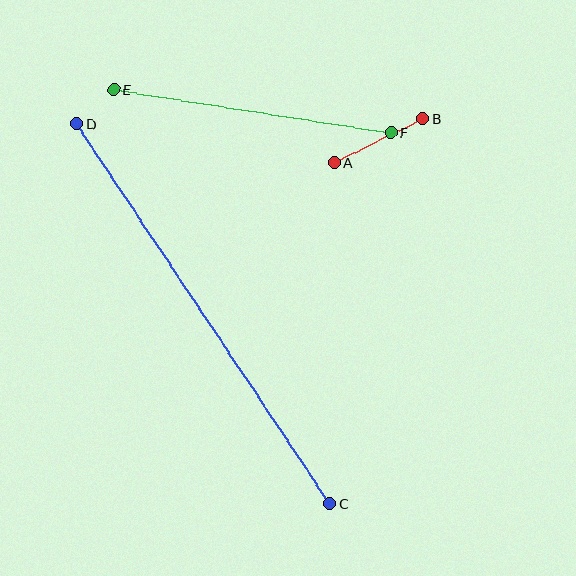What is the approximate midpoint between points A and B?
The midpoint is at approximately (379, 141) pixels.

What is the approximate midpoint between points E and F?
The midpoint is at approximately (252, 111) pixels.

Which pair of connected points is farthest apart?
Points C and D are farthest apart.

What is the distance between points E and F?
The distance is approximately 281 pixels.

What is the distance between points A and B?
The distance is approximately 99 pixels.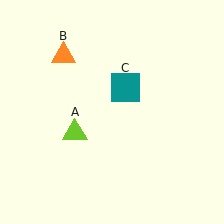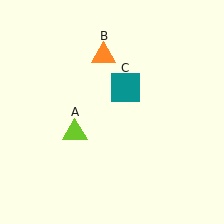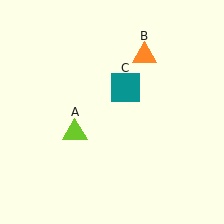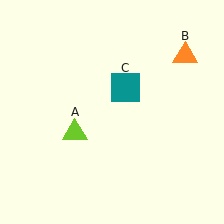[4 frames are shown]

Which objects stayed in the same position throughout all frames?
Lime triangle (object A) and teal square (object C) remained stationary.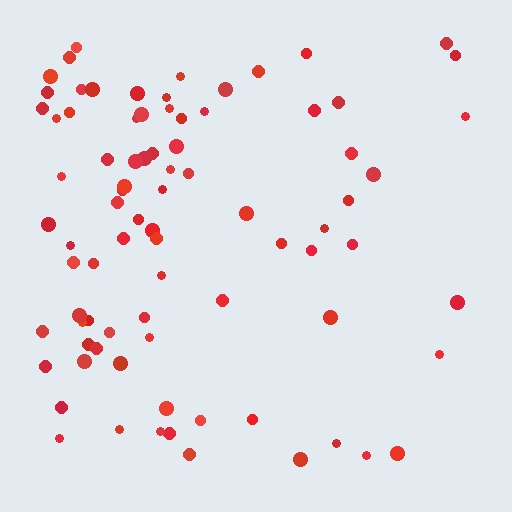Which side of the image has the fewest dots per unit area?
The right.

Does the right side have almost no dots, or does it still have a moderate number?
Still a moderate number, just noticeably fewer than the left.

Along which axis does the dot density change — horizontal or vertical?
Horizontal.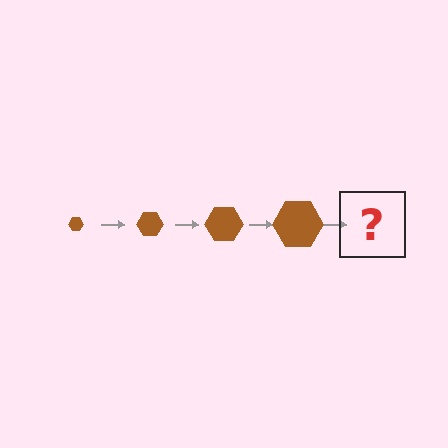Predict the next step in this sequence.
The next step is a brown hexagon, larger than the previous one.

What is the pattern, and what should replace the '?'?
The pattern is that the hexagon gets progressively larger each step. The '?' should be a brown hexagon, larger than the previous one.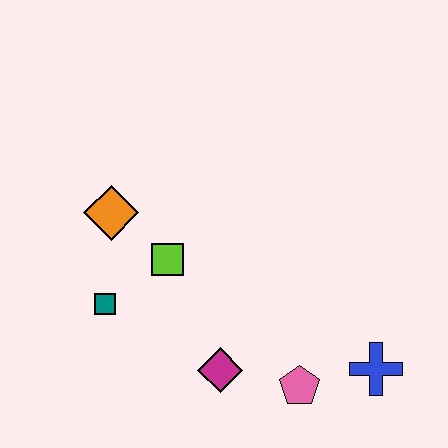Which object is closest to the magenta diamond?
The pink pentagon is closest to the magenta diamond.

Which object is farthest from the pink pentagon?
The orange diamond is farthest from the pink pentagon.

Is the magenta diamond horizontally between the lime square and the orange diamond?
No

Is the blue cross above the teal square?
No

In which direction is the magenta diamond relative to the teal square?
The magenta diamond is to the right of the teal square.